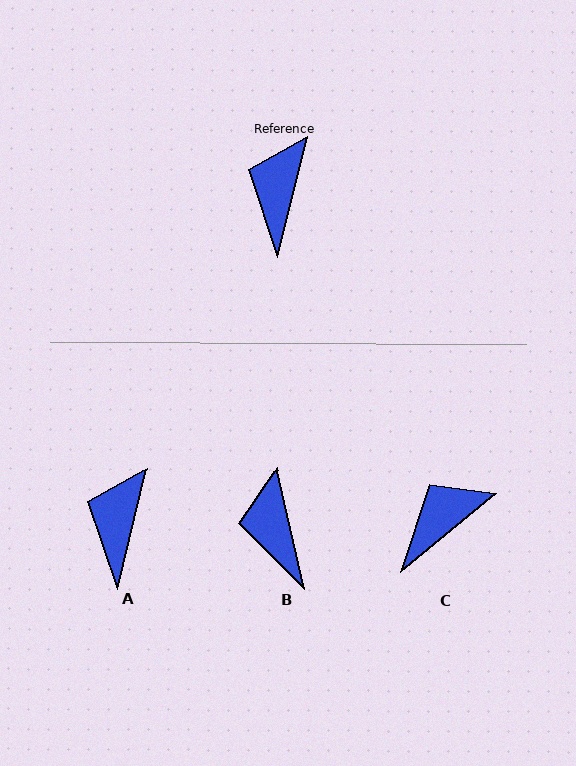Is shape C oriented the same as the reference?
No, it is off by about 37 degrees.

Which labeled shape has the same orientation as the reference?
A.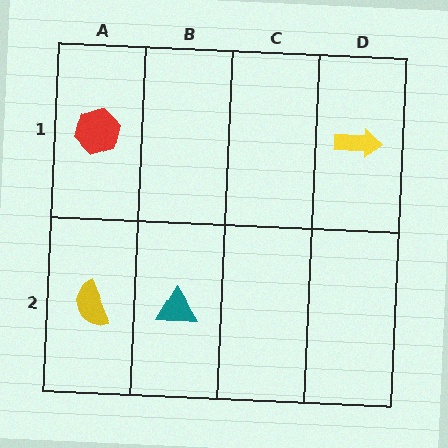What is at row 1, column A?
A red hexagon.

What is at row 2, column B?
A teal triangle.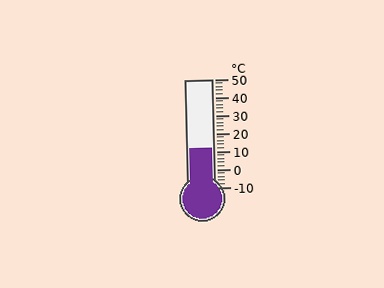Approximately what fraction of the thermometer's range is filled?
The thermometer is filled to approximately 35% of its range.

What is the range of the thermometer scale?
The thermometer scale ranges from -10°C to 50°C.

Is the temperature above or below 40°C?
The temperature is below 40°C.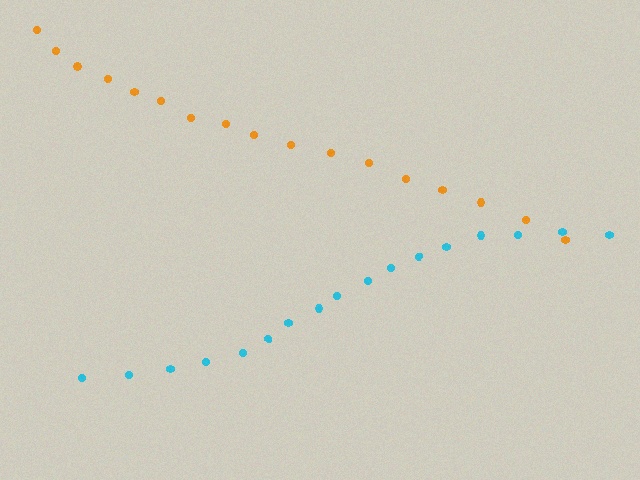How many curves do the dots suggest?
There are 2 distinct paths.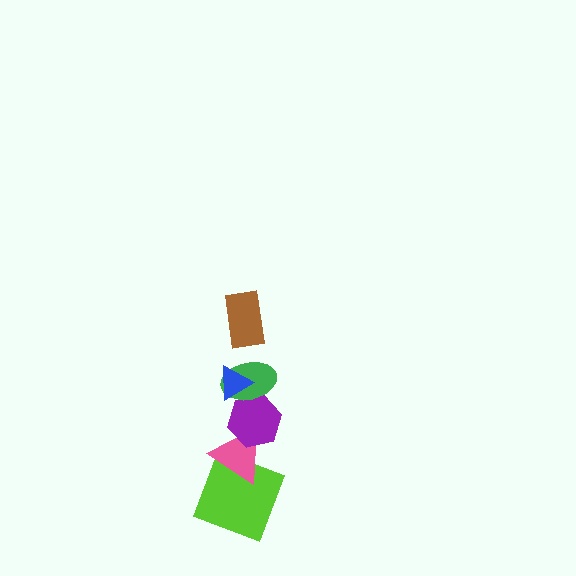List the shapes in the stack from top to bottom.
From top to bottom: the brown rectangle, the blue triangle, the green ellipse, the purple hexagon, the pink triangle, the lime square.